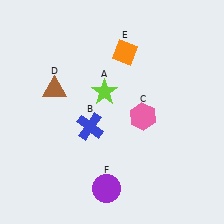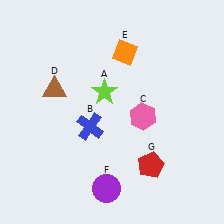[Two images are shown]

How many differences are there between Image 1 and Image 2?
There is 1 difference between the two images.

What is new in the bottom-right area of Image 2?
A red pentagon (G) was added in the bottom-right area of Image 2.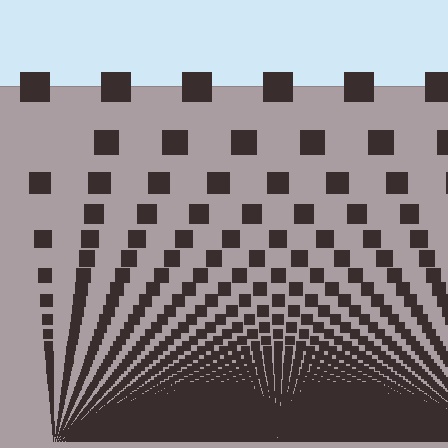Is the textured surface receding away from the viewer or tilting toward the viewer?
The surface appears to tilt toward the viewer. Texture elements get larger and sparser toward the top.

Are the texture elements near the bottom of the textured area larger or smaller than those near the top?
Smaller. The gradient is inverted — elements near the bottom are smaller and denser.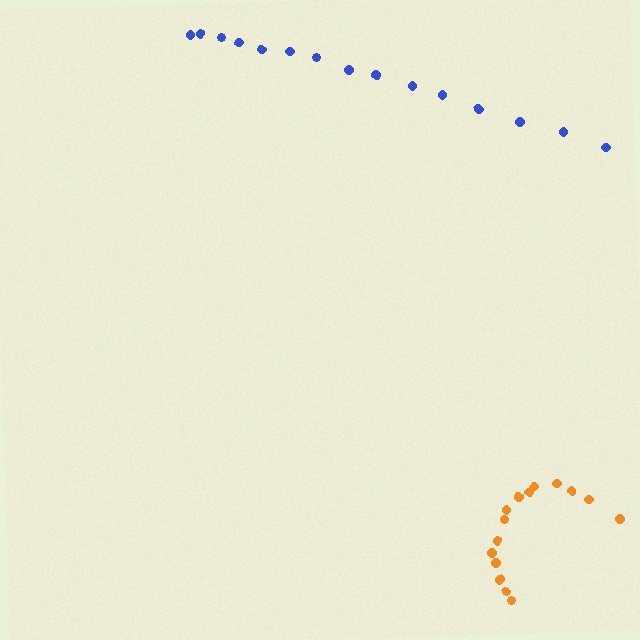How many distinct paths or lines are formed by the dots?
There are 2 distinct paths.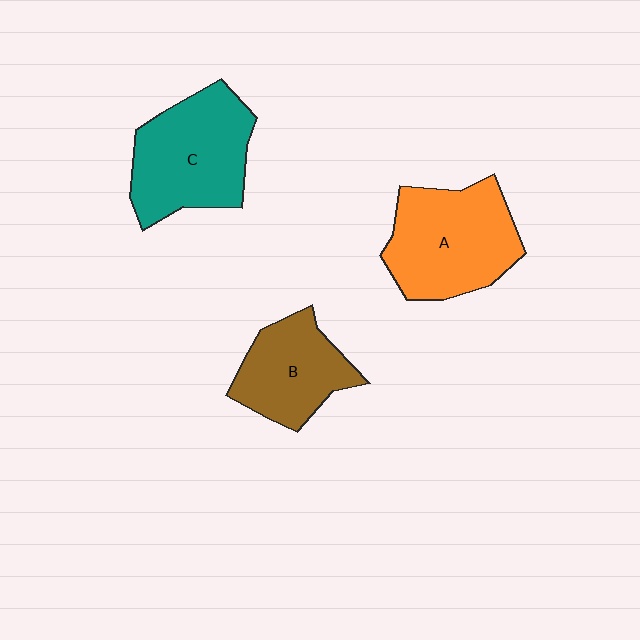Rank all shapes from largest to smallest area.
From largest to smallest: A (orange), C (teal), B (brown).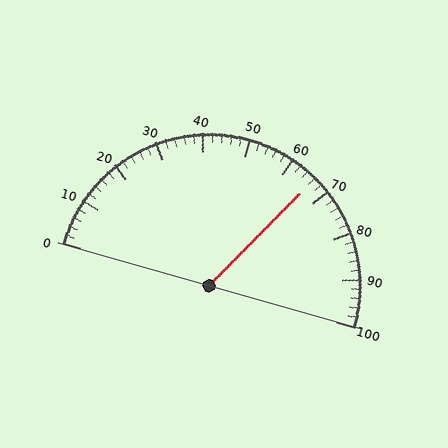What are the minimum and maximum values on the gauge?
The gauge ranges from 0 to 100.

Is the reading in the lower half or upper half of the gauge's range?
The reading is in the upper half of the range (0 to 100).